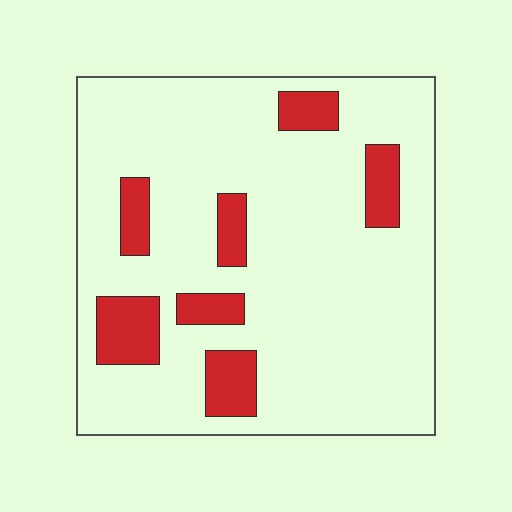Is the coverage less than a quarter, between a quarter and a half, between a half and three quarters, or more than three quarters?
Less than a quarter.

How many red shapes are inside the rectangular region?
7.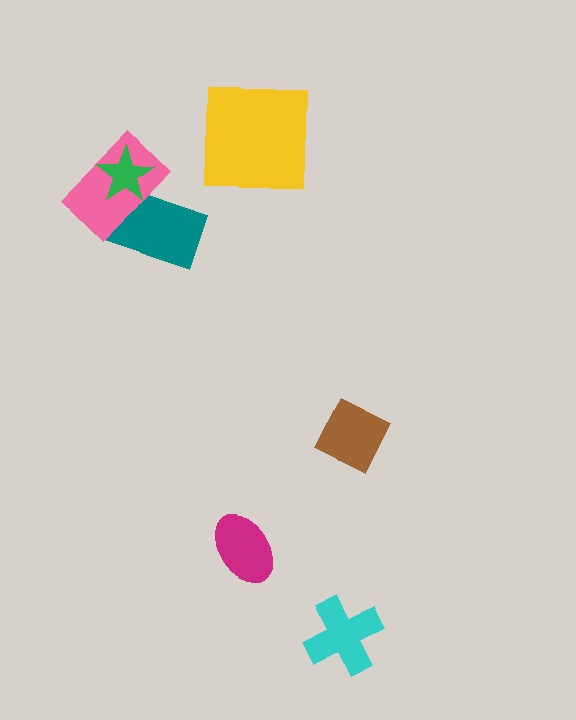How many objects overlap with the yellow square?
0 objects overlap with the yellow square.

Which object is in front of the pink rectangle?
The green star is in front of the pink rectangle.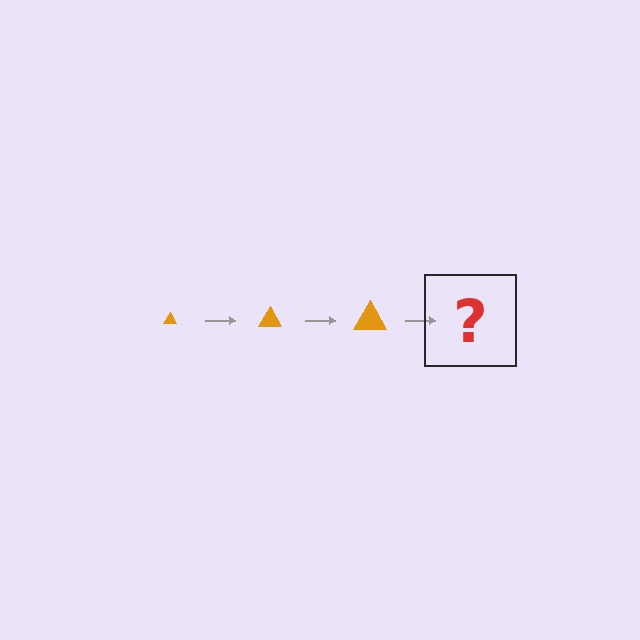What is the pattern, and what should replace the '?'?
The pattern is that the triangle gets progressively larger each step. The '?' should be an orange triangle, larger than the previous one.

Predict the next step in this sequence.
The next step is an orange triangle, larger than the previous one.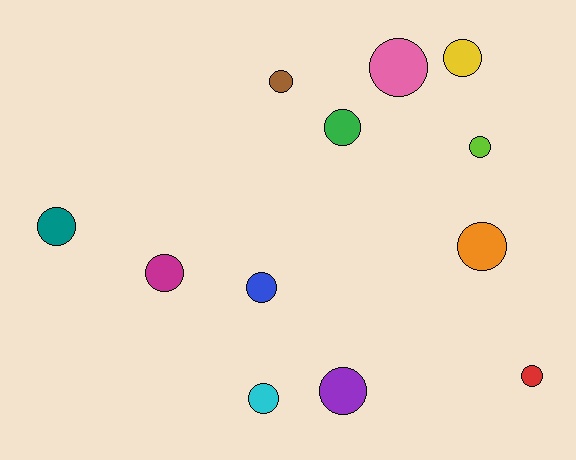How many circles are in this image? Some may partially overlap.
There are 12 circles.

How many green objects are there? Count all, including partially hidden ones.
There is 1 green object.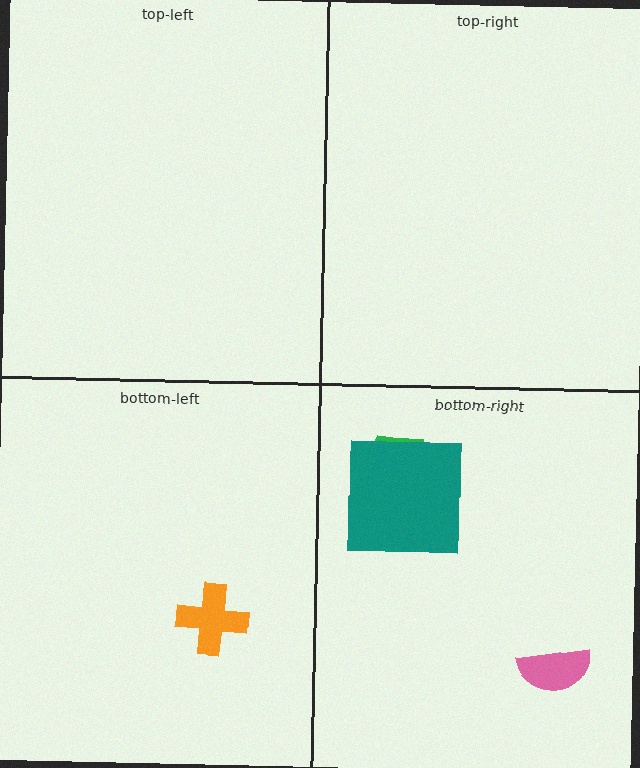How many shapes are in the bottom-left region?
1.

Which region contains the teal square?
The bottom-right region.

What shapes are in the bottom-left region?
The orange cross.